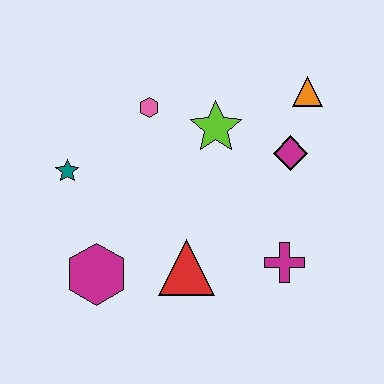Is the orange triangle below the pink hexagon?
No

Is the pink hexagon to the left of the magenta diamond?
Yes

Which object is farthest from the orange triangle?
The magenta hexagon is farthest from the orange triangle.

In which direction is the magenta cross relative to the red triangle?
The magenta cross is to the right of the red triangle.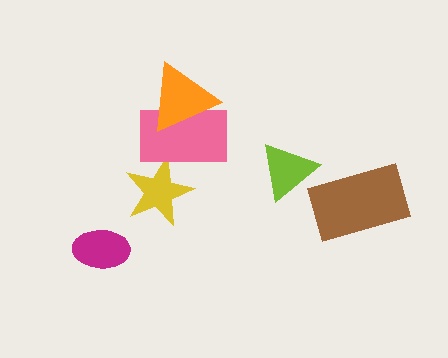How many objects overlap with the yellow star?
1 object overlaps with the yellow star.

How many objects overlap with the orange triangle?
1 object overlaps with the orange triangle.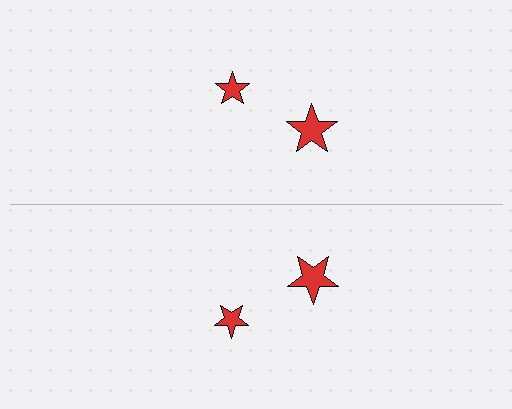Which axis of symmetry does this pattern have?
The pattern has a horizontal axis of symmetry running through the center of the image.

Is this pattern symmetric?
Yes, this pattern has bilateral (reflection) symmetry.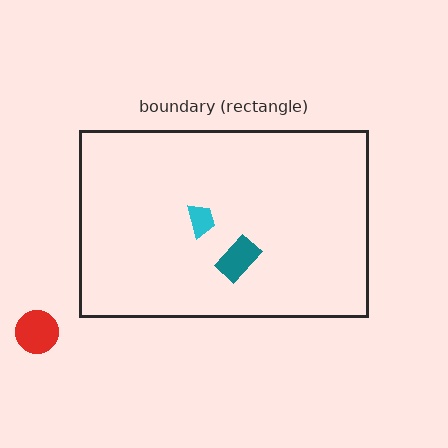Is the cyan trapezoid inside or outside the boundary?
Inside.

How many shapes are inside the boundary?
2 inside, 1 outside.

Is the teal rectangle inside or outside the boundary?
Inside.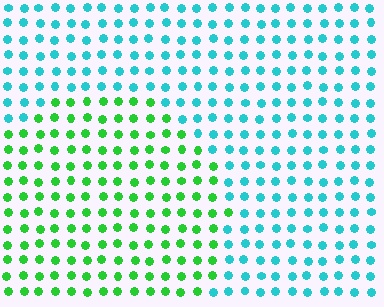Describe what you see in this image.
The image is filled with small cyan elements in a uniform arrangement. A circle-shaped region is visible where the elements are tinted to a slightly different hue, forming a subtle color boundary.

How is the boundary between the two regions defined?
The boundary is defined purely by a slight shift in hue (about 57 degrees). Spacing, size, and orientation are identical on both sides.